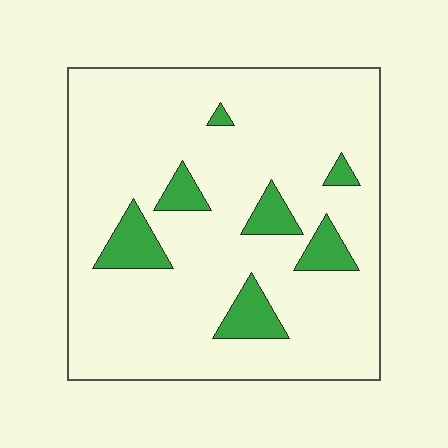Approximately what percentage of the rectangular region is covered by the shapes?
Approximately 10%.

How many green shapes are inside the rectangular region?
7.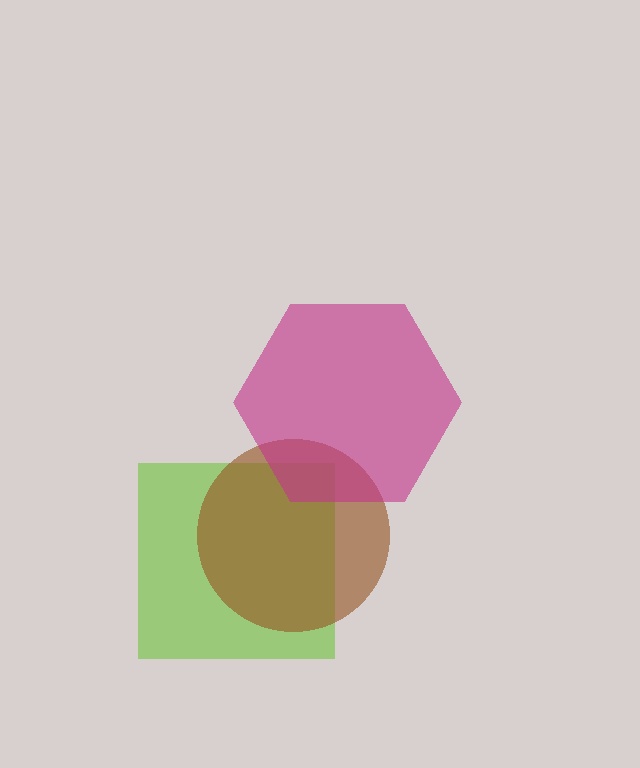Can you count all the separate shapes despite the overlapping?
Yes, there are 3 separate shapes.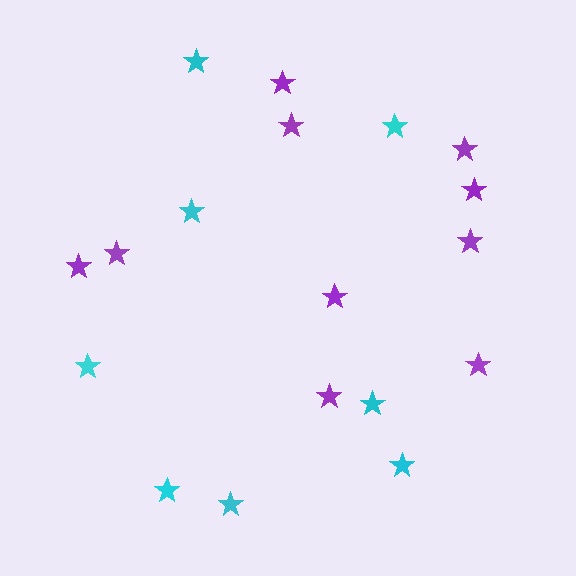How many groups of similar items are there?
There are 2 groups: one group of purple stars (10) and one group of cyan stars (8).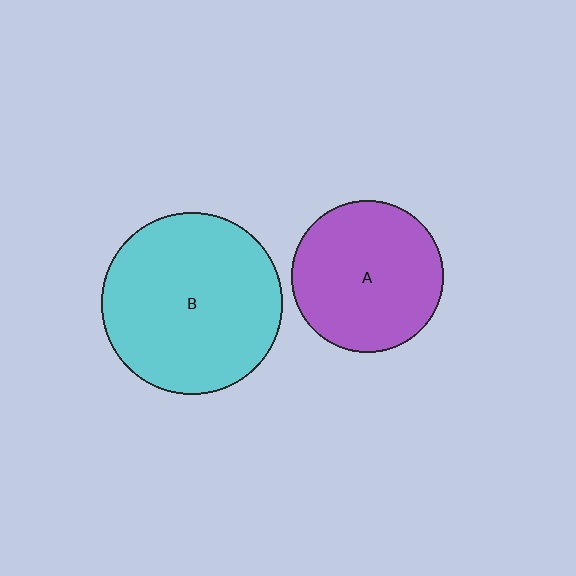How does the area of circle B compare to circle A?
Approximately 1.4 times.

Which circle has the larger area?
Circle B (cyan).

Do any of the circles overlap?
No, none of the circles overlap.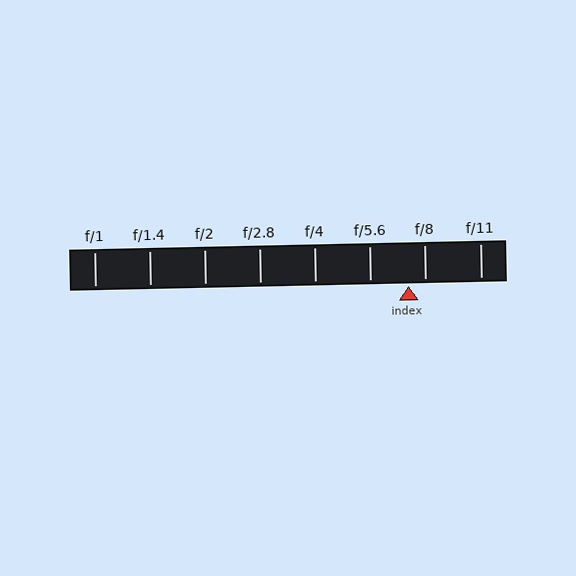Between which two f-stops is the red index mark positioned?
The index mark is between f/5.6 and f/8.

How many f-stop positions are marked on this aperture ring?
There are 8 f-stop positions marked.